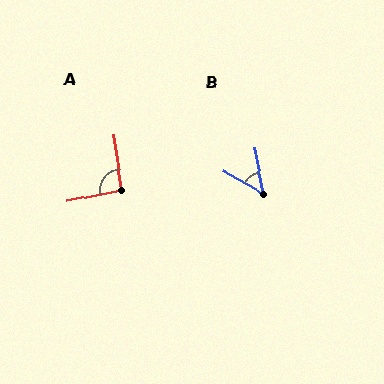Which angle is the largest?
A, at approximately 93 degrees.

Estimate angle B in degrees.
Approximately 49 degrees.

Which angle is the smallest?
B, at approximately 49 degrees.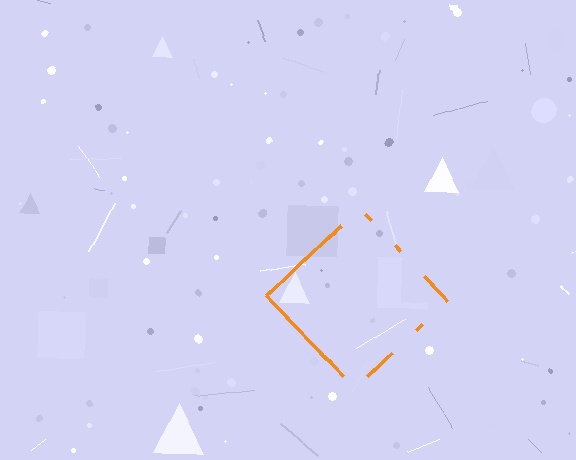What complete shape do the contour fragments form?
The contour fragments form a diamond.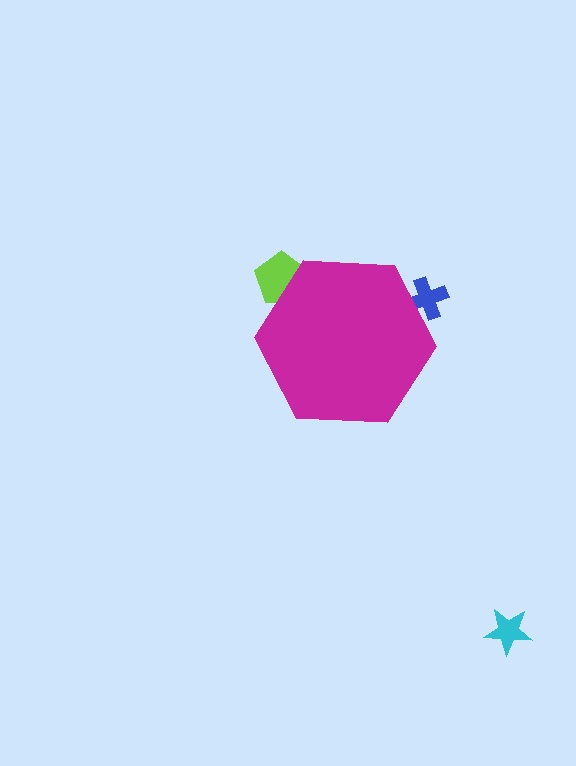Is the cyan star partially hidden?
No, the cyan star is fully visible.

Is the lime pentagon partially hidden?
Yes, the lime pentagon is partially hidden behind the magenta hexagon.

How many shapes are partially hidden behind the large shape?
2 shapes are partially hidden.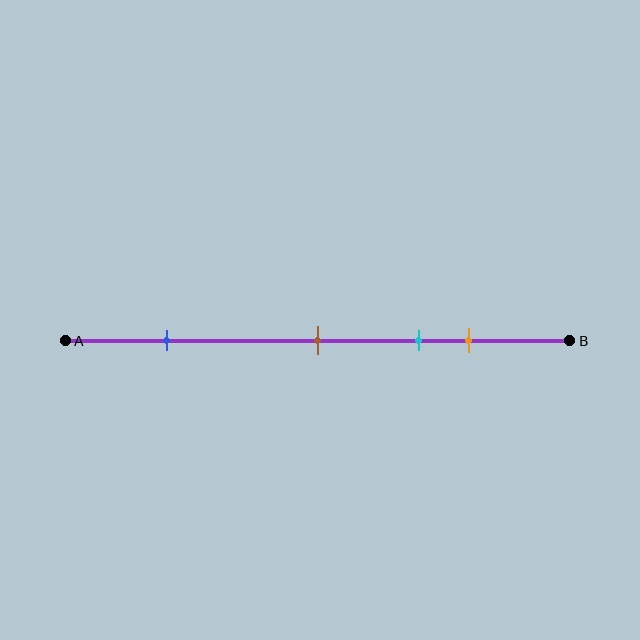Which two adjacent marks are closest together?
The cyan and orange marks are the closest adjacent pair.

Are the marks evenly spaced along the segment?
No, the marks are not evenly spaced.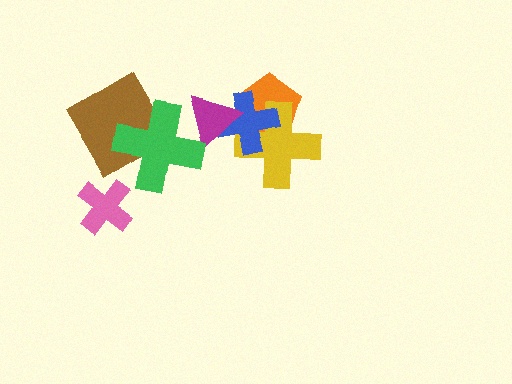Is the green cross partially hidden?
No, no other shape covers it.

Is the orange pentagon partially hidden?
Yes, it is partially covered by another shape.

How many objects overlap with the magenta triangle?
3 objects overlap with the magenta triangle.